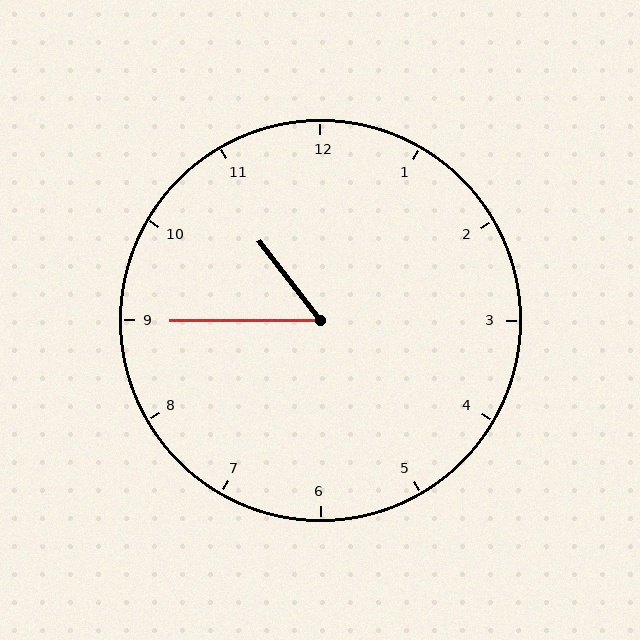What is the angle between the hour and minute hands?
Approximately 52 degrees.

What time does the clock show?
10:45.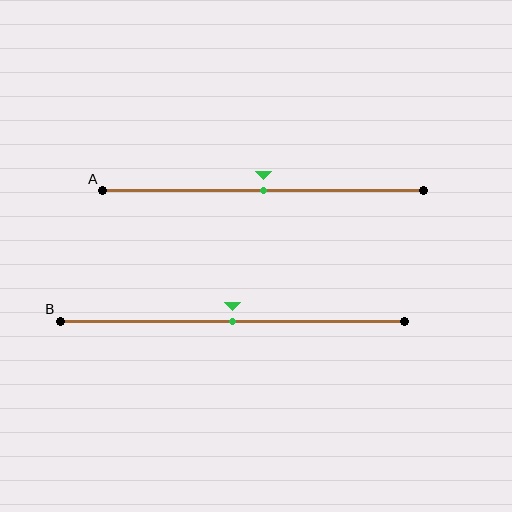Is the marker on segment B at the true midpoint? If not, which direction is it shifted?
Yes, the marker on segment B is at the true midpoint.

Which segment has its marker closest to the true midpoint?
Segment A has its marker closest to the true midpoint.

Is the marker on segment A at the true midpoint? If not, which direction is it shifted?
Yes, the marker on segment A is at the true midpoint.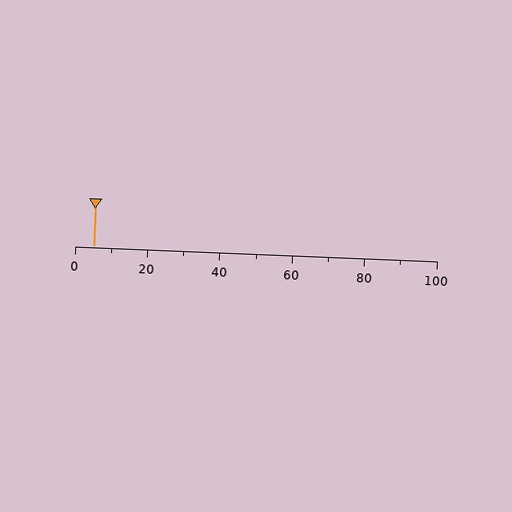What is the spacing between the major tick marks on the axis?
The major ticks are spaced 20 apart.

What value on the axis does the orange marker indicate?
The marker indicates approximately 5.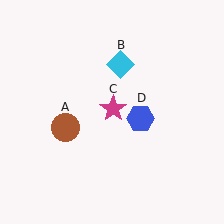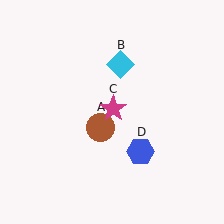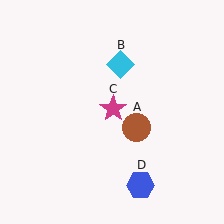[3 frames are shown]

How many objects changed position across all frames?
2 objects changed position: brown circle (object A), blue hexagon (object D).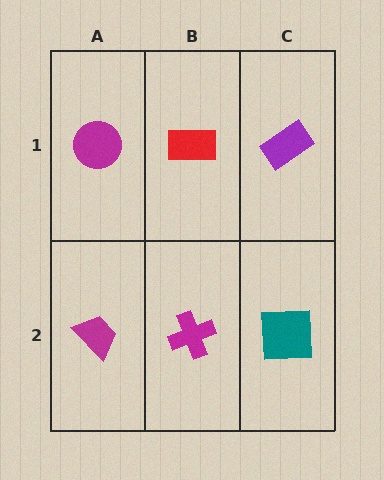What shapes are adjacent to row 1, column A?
A magenta trapezoid (row 2, column A), a red rectangle (row 1, column B).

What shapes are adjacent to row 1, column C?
A teal square (row 2, column C), a red rectangle (row 1, column B).